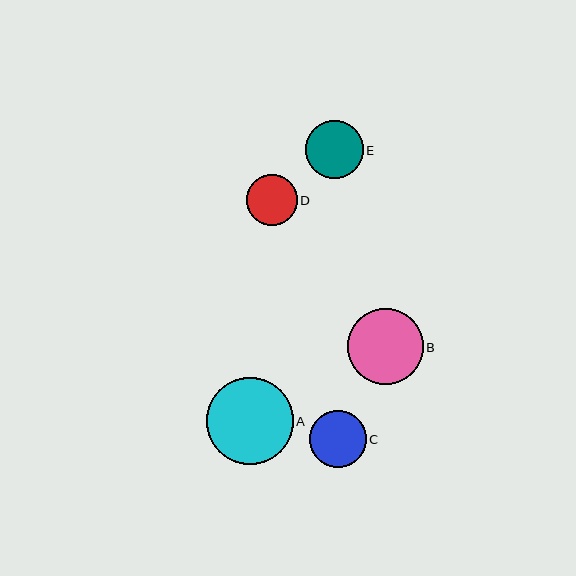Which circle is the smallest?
Circle D is the smallest with a size of approximately 51 pixels.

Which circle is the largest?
Circle A is the largest with a size of approximately 86 pixels.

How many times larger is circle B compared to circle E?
Circle B is approximately 1.3 times the size of circle E.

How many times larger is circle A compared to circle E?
Circle A is approximately 1.5 times the size of circle E.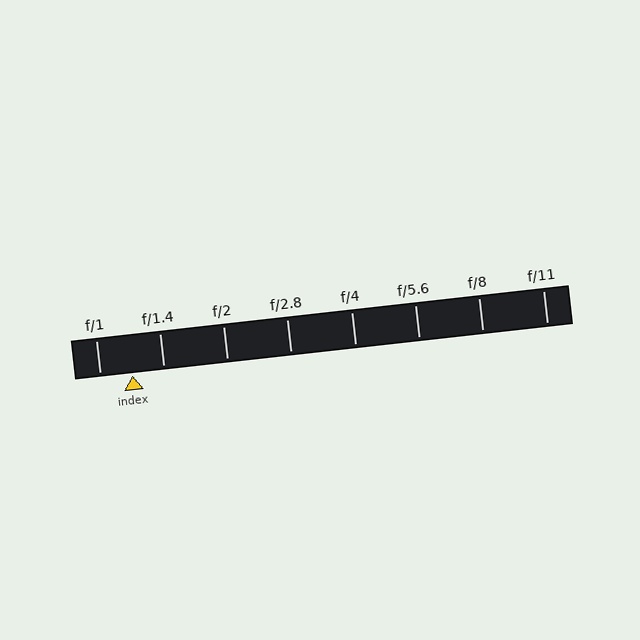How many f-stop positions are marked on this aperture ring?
There are 8 f-stop positions marked.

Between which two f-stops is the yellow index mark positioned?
The index mark is between f/1 and f/1.4.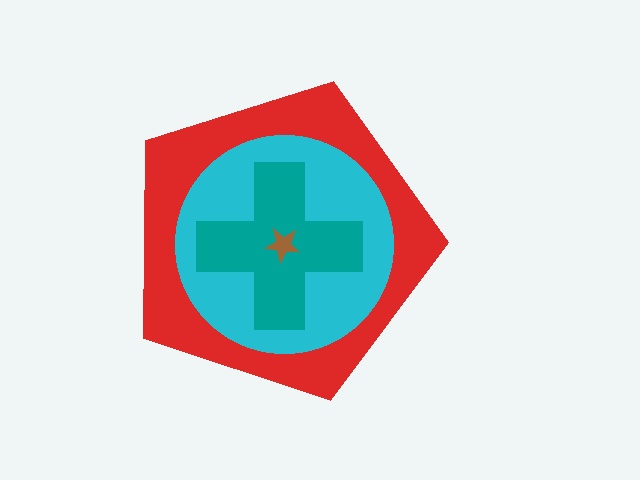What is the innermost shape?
The brown star.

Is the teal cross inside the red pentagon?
Yes.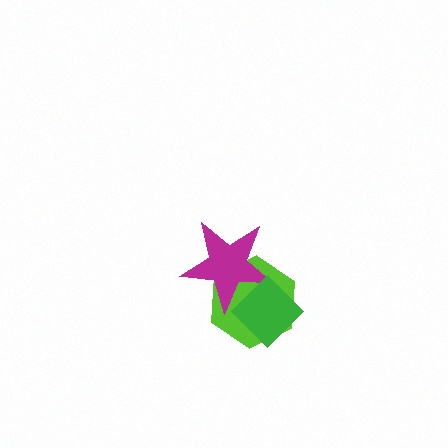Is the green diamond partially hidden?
No, no other shape covers it.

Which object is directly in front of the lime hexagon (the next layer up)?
The magenta star is directly in front of the lime hexagon.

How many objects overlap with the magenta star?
2 objects overlap with the magenta star.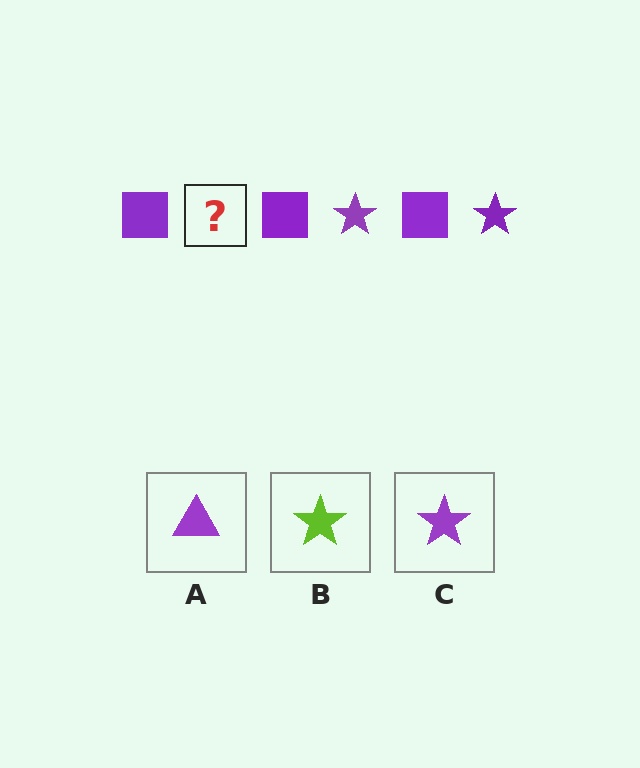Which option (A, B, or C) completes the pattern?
C.